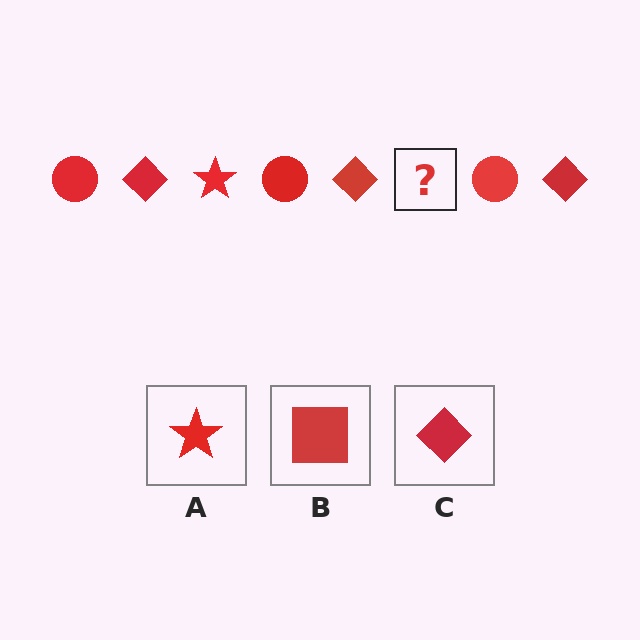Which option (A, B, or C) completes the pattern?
A.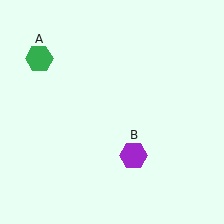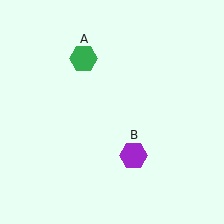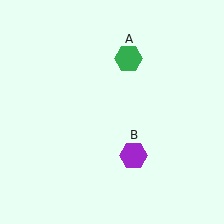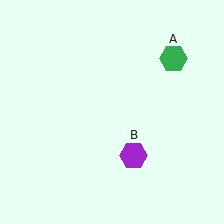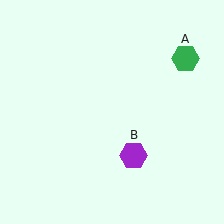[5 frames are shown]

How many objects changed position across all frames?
1 object changed position: green hexagon (object A).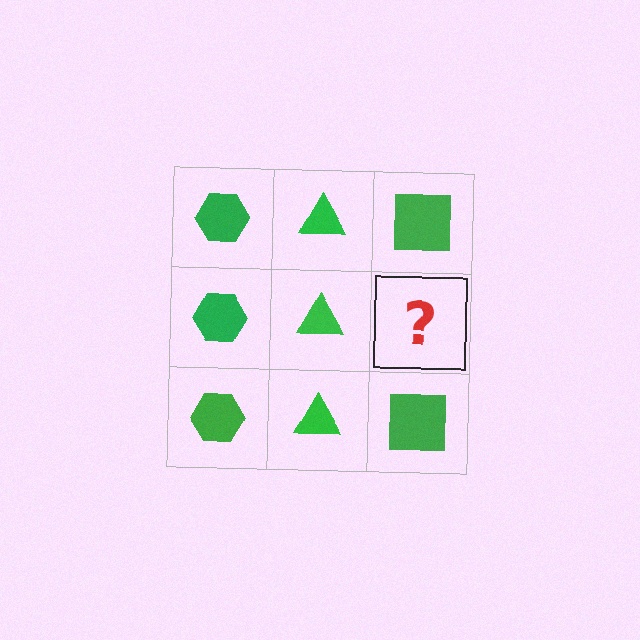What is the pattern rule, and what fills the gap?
The rule is that each column has a consistent shape. The gap should be filled with a green square.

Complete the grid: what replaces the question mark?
The question mark should be replaced with a green square.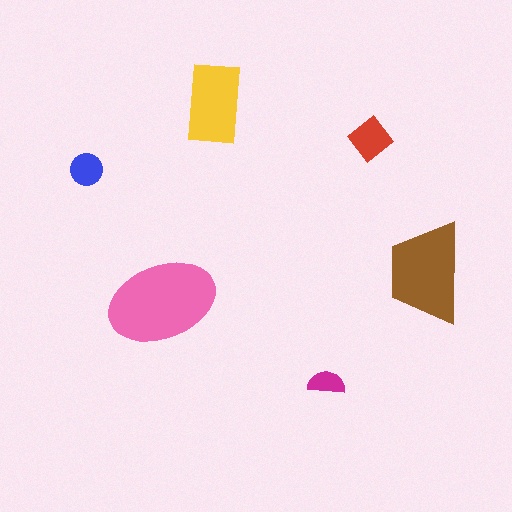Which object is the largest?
The pink ellipse.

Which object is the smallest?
The magenta semicircle.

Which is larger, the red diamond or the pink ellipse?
The pink ellipse.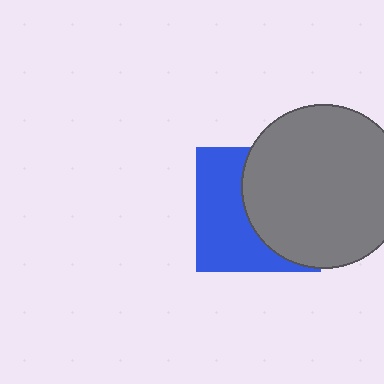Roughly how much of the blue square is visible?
About half of it is visible (roughly 48%).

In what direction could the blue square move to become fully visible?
The blue square could move left. That would shift it out from behind the gray circle entirely.